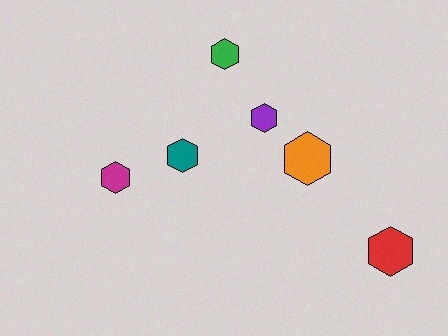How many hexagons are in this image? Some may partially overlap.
There are 6 hexagons.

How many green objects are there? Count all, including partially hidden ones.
There is 1 green object.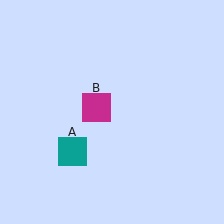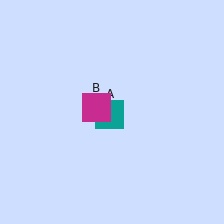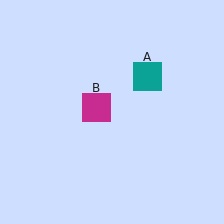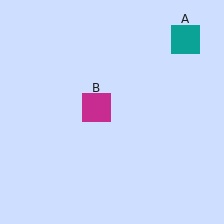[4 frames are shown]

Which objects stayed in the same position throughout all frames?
Magenta square (object B) remained stationary.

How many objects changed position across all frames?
1 object changed position: teal square (object A).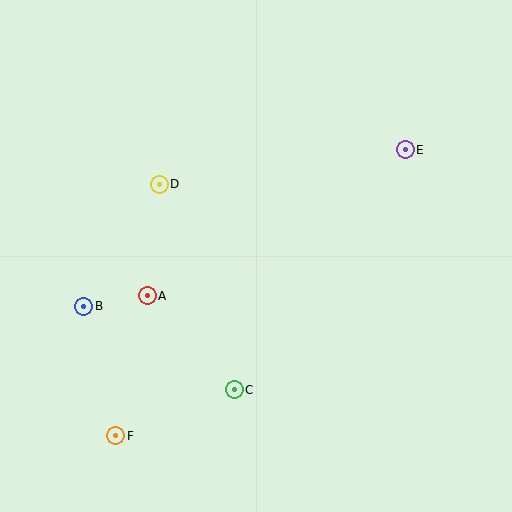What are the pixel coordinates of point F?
Point F is at (116, 436).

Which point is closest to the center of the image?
Point A at (147, 296) is closest to the center.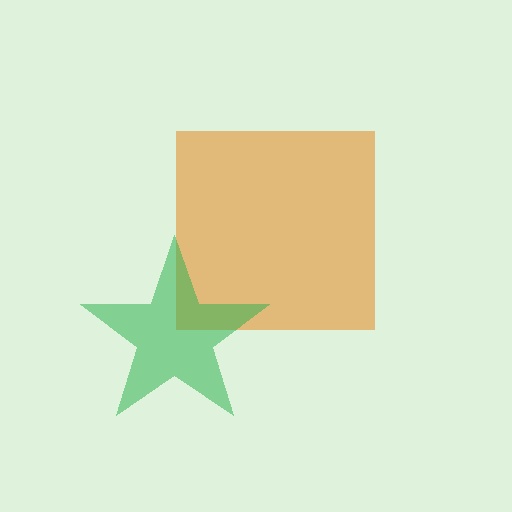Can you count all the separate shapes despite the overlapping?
Yes, there are 2 separate shapes.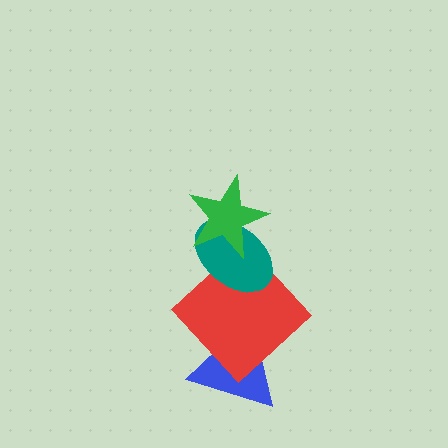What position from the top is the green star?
The green star is 1st from the top.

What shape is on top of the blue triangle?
The red diamond is on top of the blue triangle.